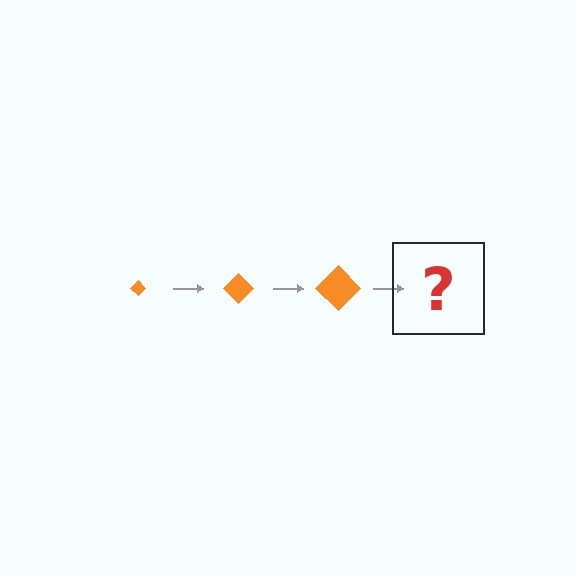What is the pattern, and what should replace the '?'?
The pattern is that the diamond gets progressively larger each step. The '?' should be an orange diamond, larger than the previous one.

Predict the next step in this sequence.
The next step is an orange diamond, larger than the previous one.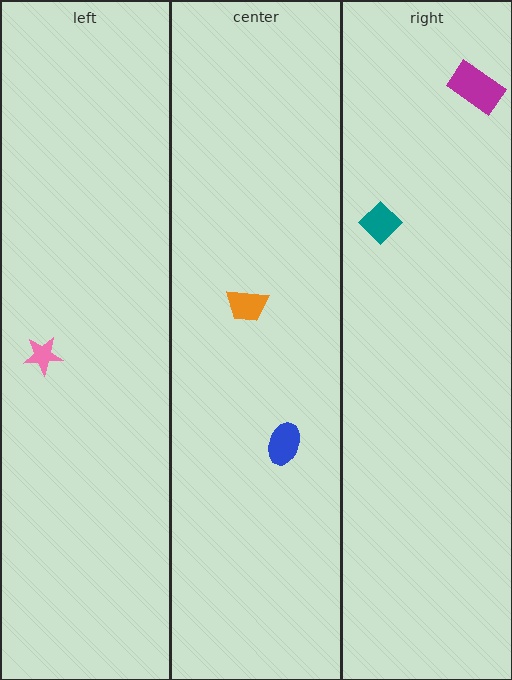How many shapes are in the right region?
2.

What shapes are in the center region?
The orange trapezoid, the blue ellipse.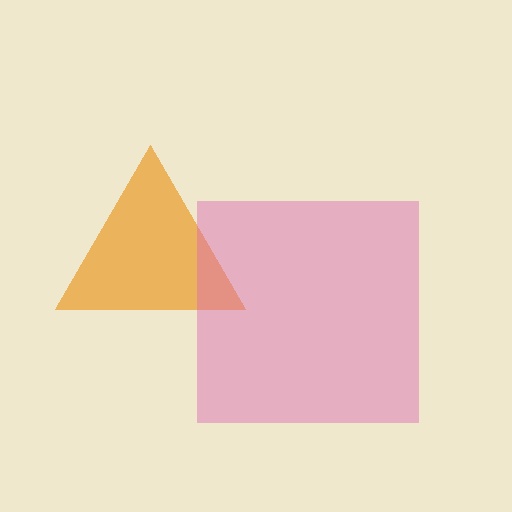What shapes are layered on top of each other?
The layered shapes are: an orange triangle, a pink square.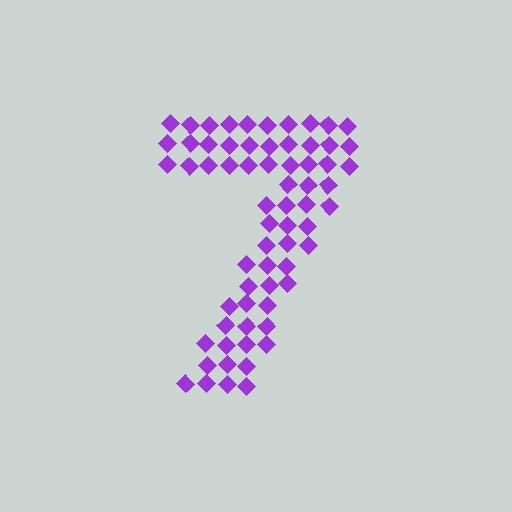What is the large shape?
The large shape is the digit 7.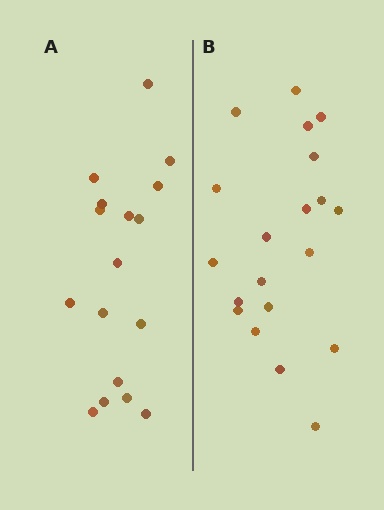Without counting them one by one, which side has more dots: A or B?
Region B (the right region) has more dots.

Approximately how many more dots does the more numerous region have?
Region B has just a few more — roughly 2 or 3 more dots than region A.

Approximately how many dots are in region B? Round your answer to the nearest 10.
About 20 dots.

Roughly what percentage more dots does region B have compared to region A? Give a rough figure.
About 20% more.